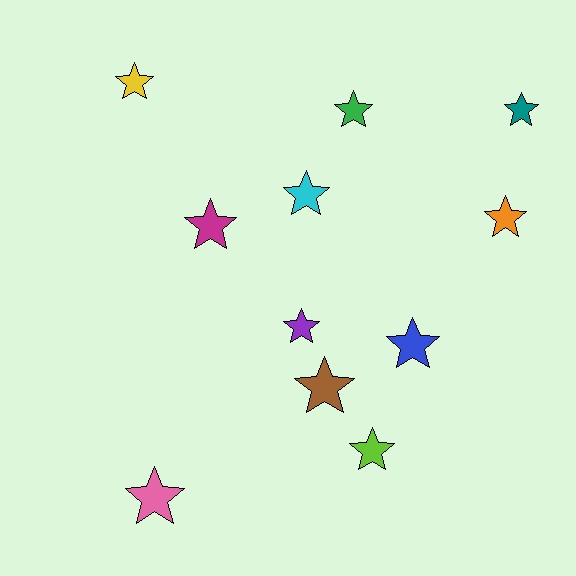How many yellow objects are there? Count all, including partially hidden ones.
There is 1 yellow object.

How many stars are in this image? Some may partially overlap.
There are 11 stars.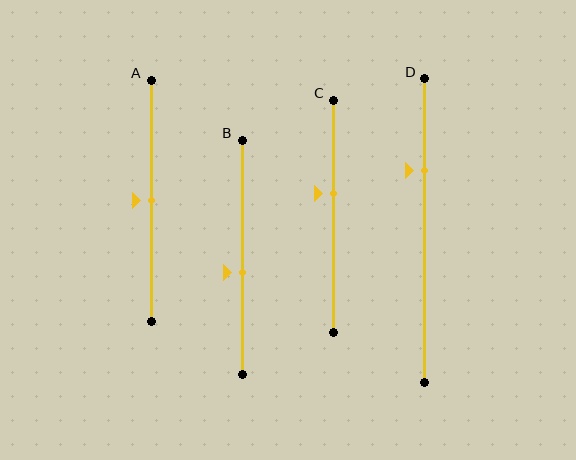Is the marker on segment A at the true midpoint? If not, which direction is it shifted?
Yes, the marker on segment A is at the true midpoint.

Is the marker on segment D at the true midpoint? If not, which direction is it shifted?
No, the marker on segment D is shifted upward by about 20% of the segment length.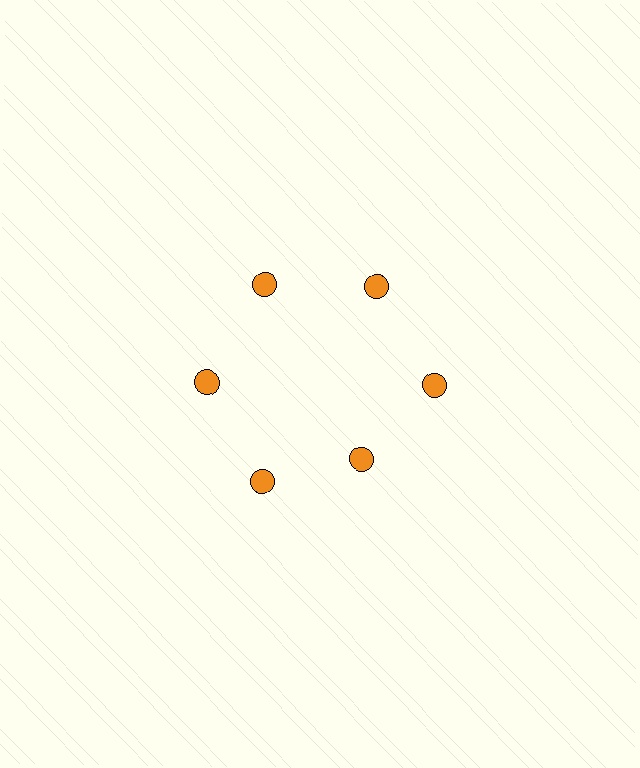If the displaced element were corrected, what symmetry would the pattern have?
It would have 6-fold rotational symmetry — the pattern would map onto itself every 60 degrees.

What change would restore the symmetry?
The symmetry would be restored by moving it outward, back onto the ring so that all 6 circles sit at equal angles and equal distance from the center.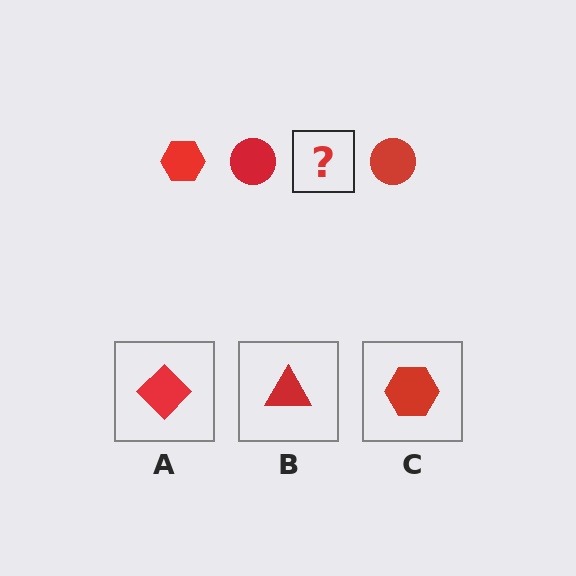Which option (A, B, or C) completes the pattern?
C.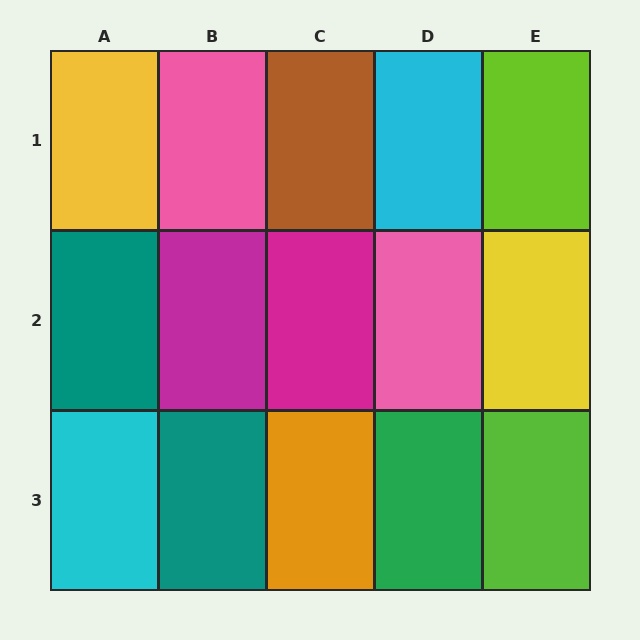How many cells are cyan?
2 cells are cyan.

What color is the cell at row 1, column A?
Yellow.